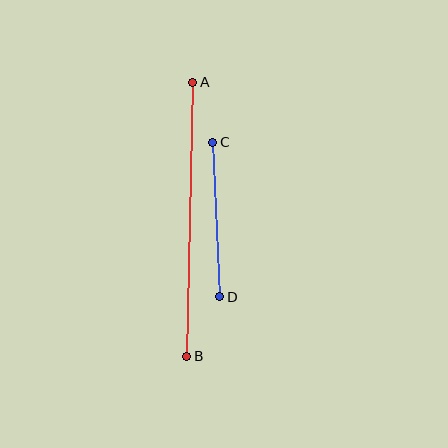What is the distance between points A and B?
The distance is approximately 274 pixels.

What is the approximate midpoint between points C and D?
The midpoint is at approximately (216, 220) pixels.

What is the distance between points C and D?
The distance is approximately 155 pixels.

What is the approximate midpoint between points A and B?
The midpoint is at approximately (190, 219) pixels.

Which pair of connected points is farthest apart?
Points A and B are farthest apart.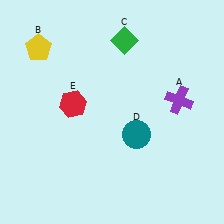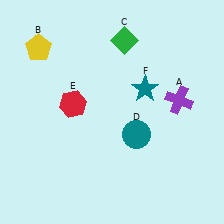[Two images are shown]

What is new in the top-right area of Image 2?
A teal star (F) was added in the top-right area of Image 2.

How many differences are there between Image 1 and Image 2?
There is 1 difference between the two images.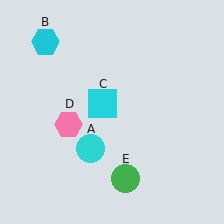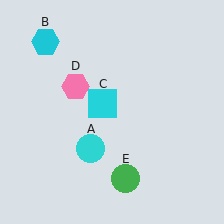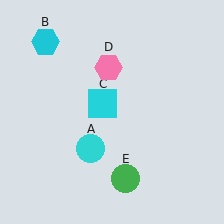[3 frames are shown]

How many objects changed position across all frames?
1 object changed position: pink hexagon (object D).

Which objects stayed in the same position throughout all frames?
Cyan circle (object A) and cyan hexagon (object B) and cyan square (object C) and green circle (object E) remained stationary.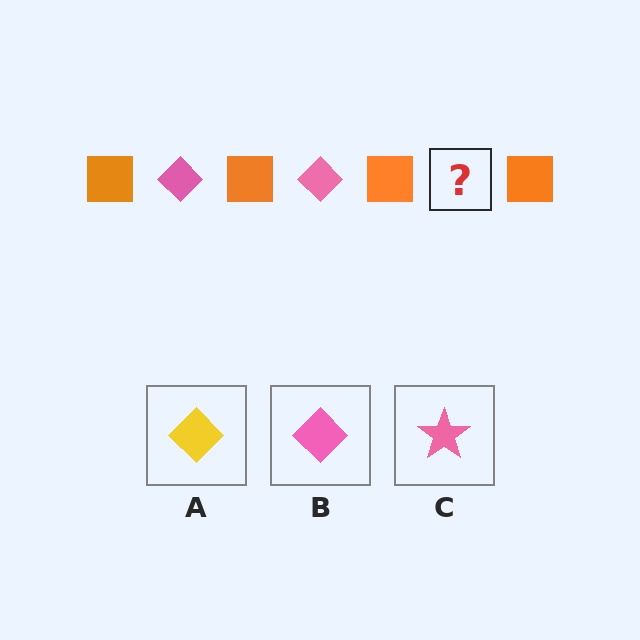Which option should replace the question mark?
Option B.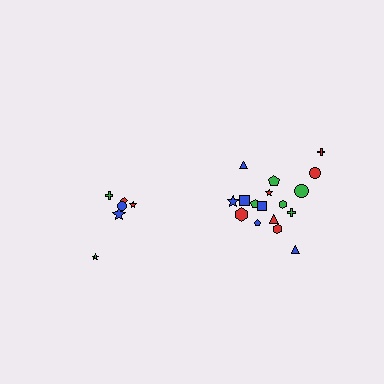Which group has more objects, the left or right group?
The right group.